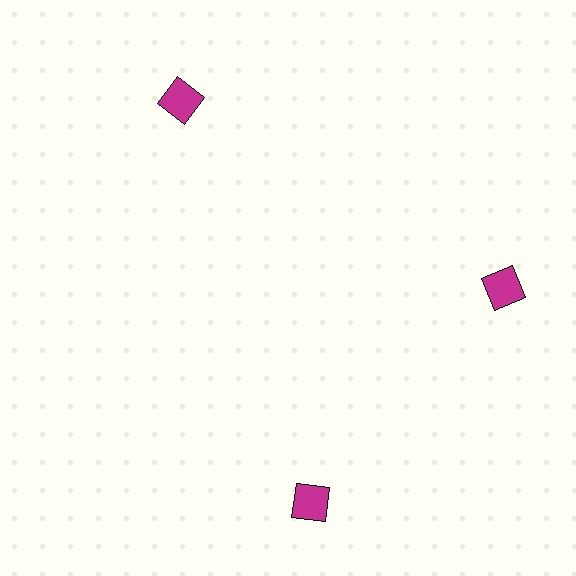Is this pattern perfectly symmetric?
No. The 3 magenta squares are arranged in a ring, but one element near the 7 o'clock position is rotated out of alignment along the ring, breaking the 3-fold rotational symmetry.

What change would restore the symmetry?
The symmetry would be restored by rotating it back into even spacing with its neighbors so that all 3 squares sit at equal angles and equal distance from the center.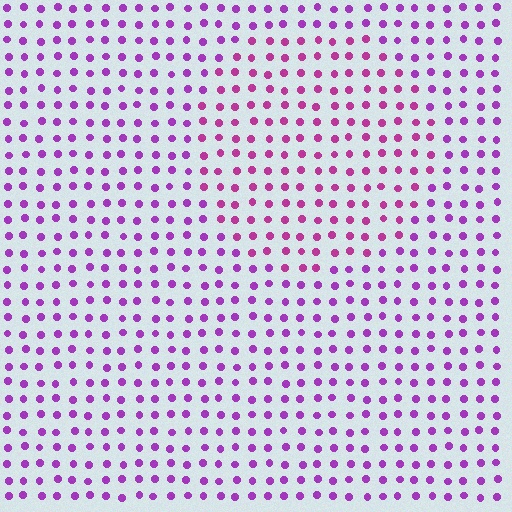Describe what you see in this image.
The image is filled with small purple elements in a uniform arrangement. A circle-shaped region is visible where the elements are tinted to a slightly different hue, forming a subtle color boundary.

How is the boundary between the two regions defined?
The boundary is defined purely by a slight shift in hue (about 27 degrees). Spacing, size, and orientation are identical on both sides.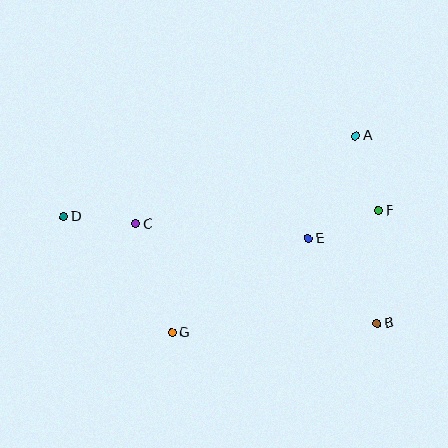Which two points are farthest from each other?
Points B and D are farthest from each other.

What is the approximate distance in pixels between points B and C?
The distance between B and C is approximately 261 pixels.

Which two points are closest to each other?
Points C and D are closest to each other.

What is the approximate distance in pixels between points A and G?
The distance between A and G is approximately 269 pixels.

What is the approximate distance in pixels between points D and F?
The distance between D and F is approximately 315 pixels.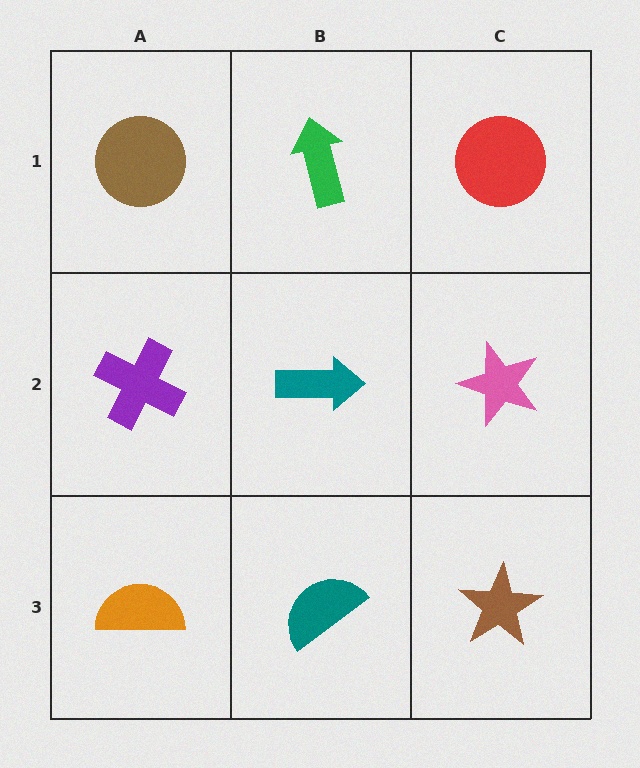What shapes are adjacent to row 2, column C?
A red circle (row 1, column C), a brown star (row 3, column C), a teal arrow (row 2, column B).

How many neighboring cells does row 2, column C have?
3.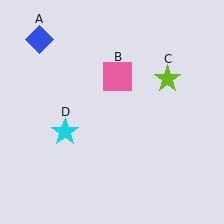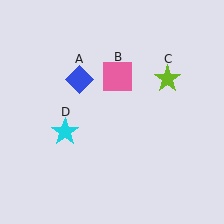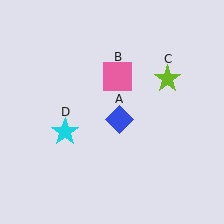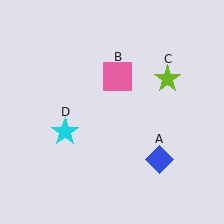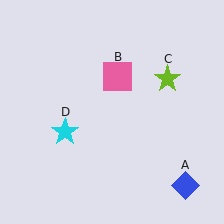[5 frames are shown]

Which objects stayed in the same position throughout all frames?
Pink square (object B) and lime star (object C) and cyan star (object D) remained stationary.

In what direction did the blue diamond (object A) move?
The blue diamond (object A) moved down and to the right.